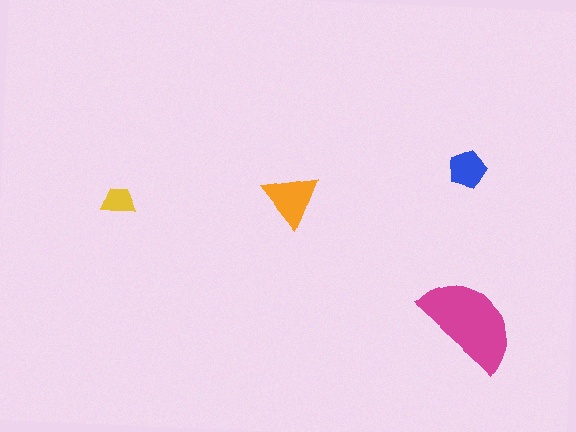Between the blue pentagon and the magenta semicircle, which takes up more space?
The magenta semicircle.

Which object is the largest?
The magenta semicircle.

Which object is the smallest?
The yellow trapezoid.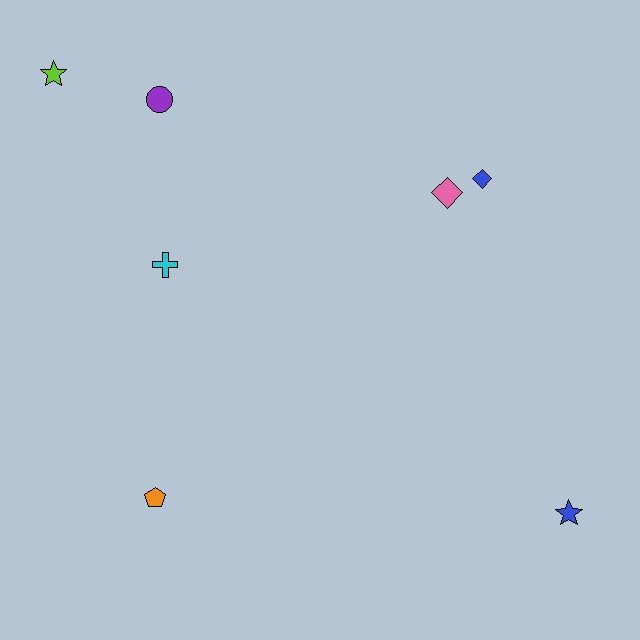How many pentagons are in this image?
There is 1 pentagon.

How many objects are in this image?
There are 7 objects.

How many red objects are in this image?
There are no red objects.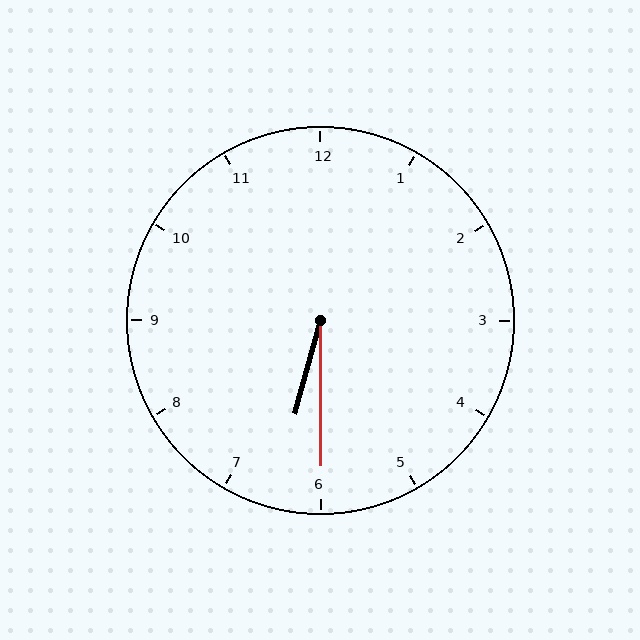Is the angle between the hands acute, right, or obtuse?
It is acute.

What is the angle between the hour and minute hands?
Approximately 15 degrees.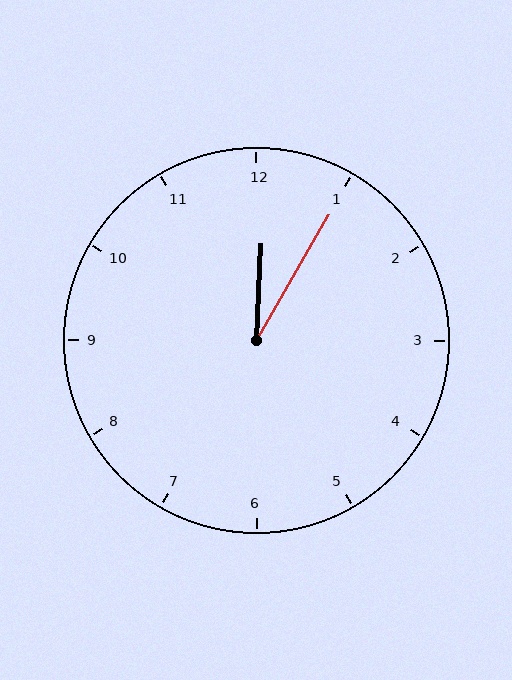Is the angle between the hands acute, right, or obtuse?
It is acute.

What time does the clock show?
12:05.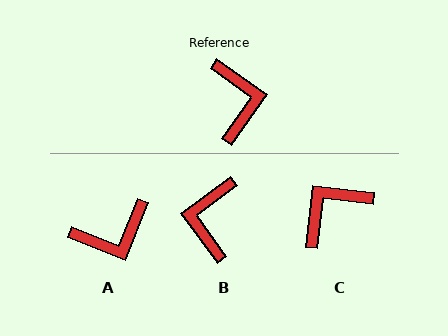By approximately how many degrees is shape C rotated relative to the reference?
Approximately 119 degrees counter-clockwise.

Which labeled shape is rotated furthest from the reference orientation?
B, about 162 degrees away.